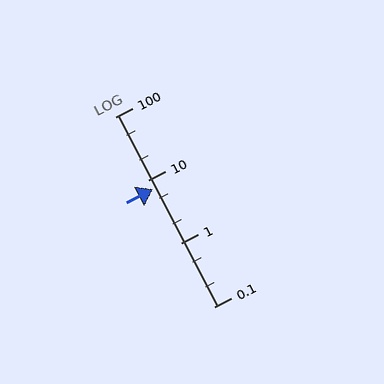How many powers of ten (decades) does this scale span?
The scale spans 3 decades, from 0.1 to 100.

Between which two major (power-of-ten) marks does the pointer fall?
The pointer is between 1 and 10.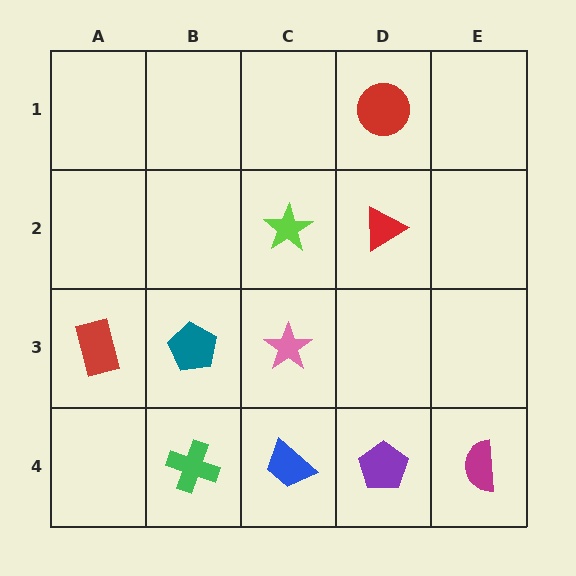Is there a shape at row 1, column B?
No, that cell is empty.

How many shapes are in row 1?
1 shape.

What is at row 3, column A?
A red rectangle.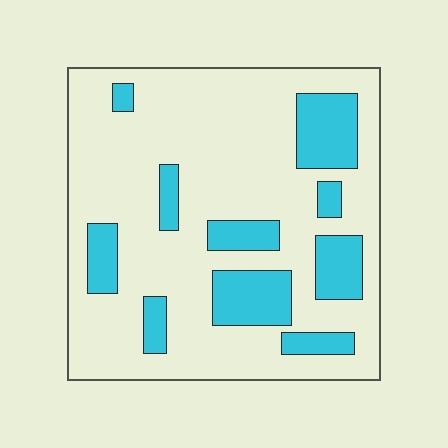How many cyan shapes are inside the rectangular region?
10.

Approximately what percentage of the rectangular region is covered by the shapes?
Approximately 25%.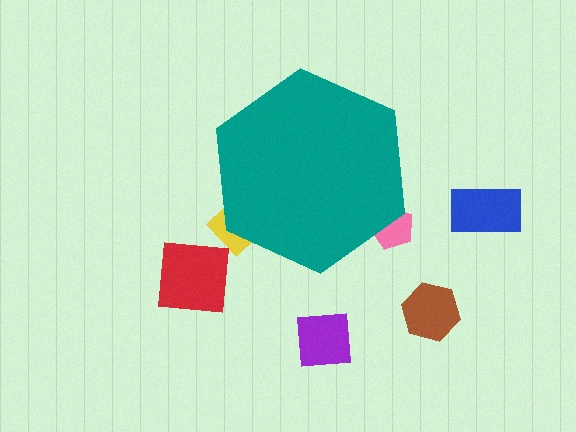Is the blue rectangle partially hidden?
No, the blue rectangle is fully visible.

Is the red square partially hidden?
No, the red square is fully visible.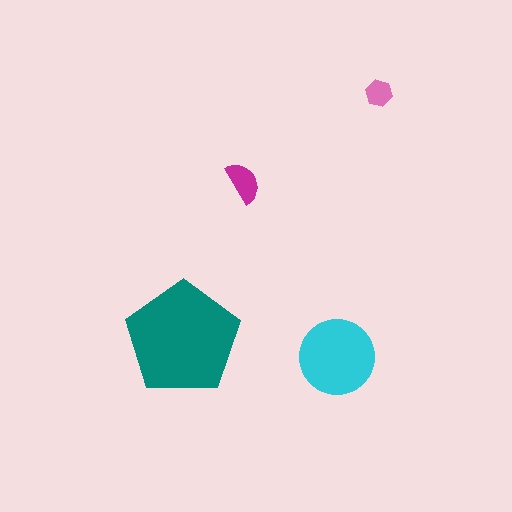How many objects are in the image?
There are 4 objects in the image.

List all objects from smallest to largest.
The pink hexagon, the magenta semicircle, the cyan circle, the teal pentagon.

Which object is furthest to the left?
The teal pentagon is leftmost.